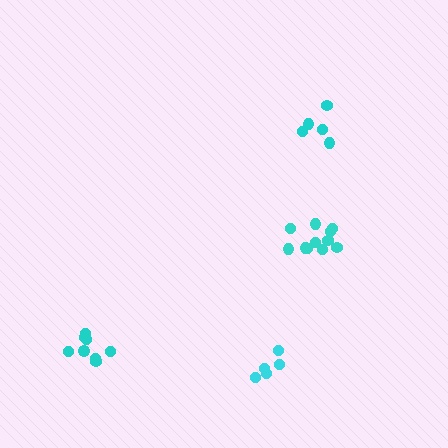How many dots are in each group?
Group 1: 8 dots, Group 2: 5 dots, Group 3: 5 dots, Group 4: 11 dots (29 total).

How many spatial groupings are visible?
There are 4 spatial groupings.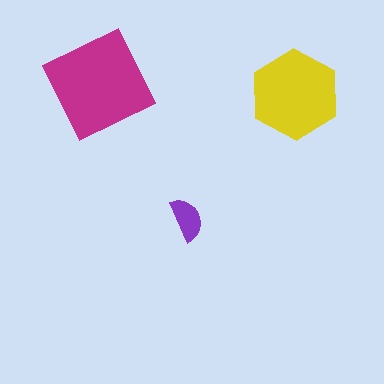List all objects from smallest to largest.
The purple semicircle, the yellow hexagon, the magenta square.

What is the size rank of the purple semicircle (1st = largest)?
3rd.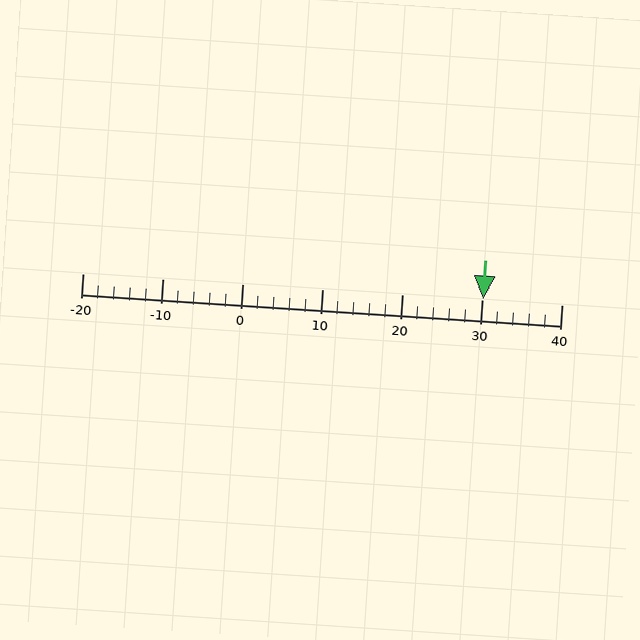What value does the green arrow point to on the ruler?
The green arrow points to approximately 30.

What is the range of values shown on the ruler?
The ruler shows values from -20 to 40.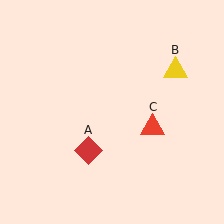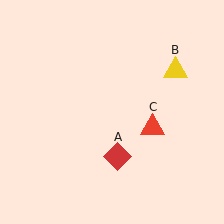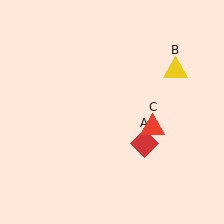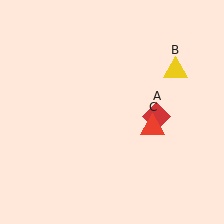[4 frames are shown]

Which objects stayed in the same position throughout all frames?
Yellow triangle (object B) and red triangle (object C) remained stationary.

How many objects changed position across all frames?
1 object changed position: red diamond (object A).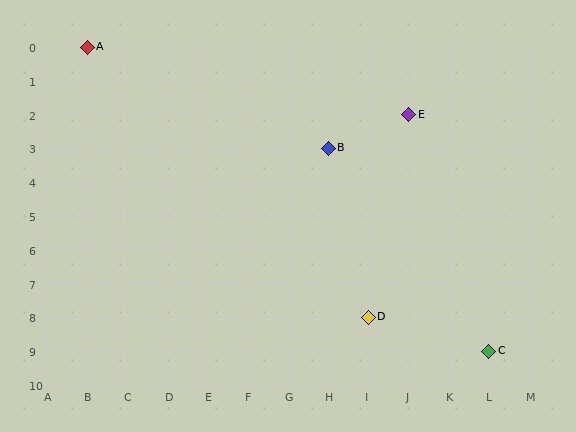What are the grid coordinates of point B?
Point B is at grid coordinates (H, 3).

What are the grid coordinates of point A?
Point A is at grid coordinates (B, 0).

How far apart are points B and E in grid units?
Points B and E are 2 columns and 1 row apart (about 2.2 grid units diagonally).